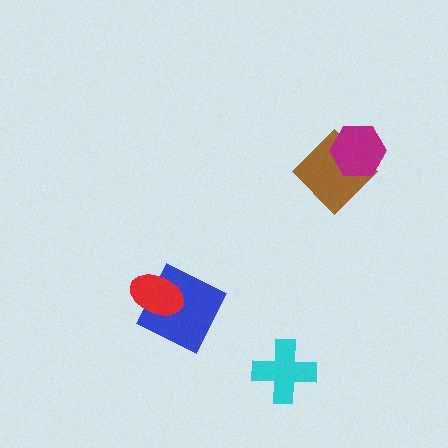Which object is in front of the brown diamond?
The magenta hexagon is in front of the brown diamond.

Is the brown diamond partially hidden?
Yes, it is partially covered by another shape.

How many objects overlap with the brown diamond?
1 object overlaps with the brown diamond.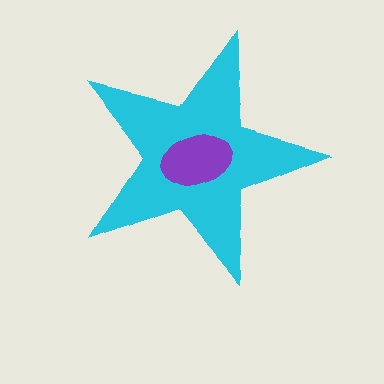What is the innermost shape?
The purple ellipse.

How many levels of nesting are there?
2.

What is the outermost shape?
The cyan star.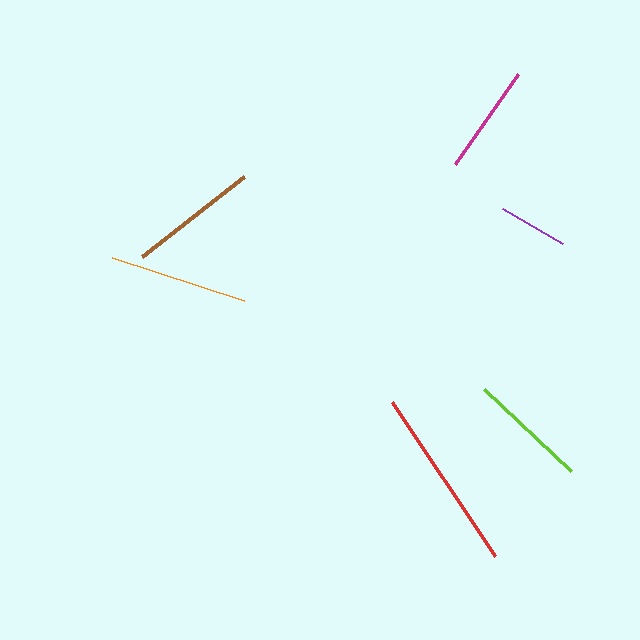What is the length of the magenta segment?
The magenta segment is approximately 110 pixels long.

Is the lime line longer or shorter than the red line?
The red line is longer than the lime line.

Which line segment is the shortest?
The purple line is the shortest at approximately 69 pixels.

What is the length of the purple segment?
The purple segment is approximately 69 pixels long.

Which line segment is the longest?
The red line is the longest at approximately 185 pixels.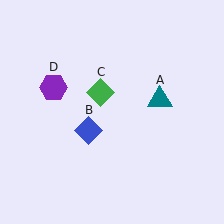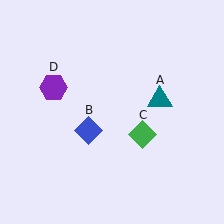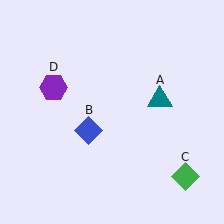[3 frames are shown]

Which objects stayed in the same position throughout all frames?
Teal triangle (object A) and blue diamond (object B) and purple hexagon (object D) remained stationary.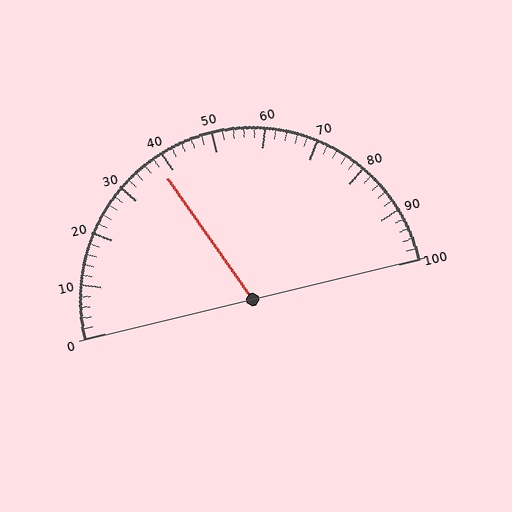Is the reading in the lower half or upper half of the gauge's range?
The reading is in the lower half of the range (0 to 100).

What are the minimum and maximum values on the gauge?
The gauge ranges from 0 to 100.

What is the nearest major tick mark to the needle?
The nearest major tick mark is 40.